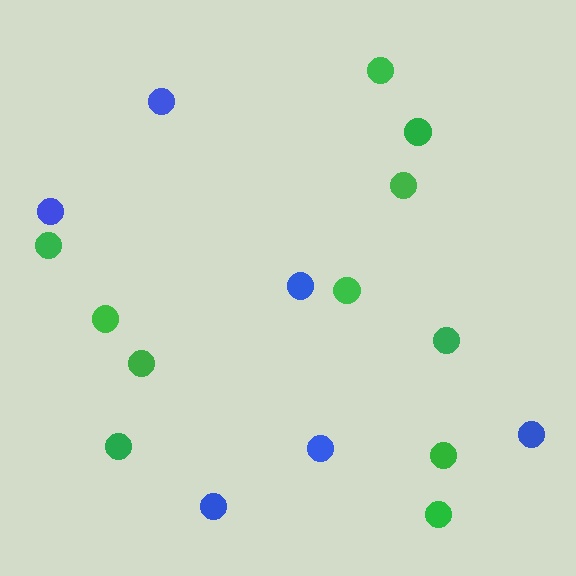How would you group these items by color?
There are 2 groups: one group of green circles (11) and one group of blue circles (6).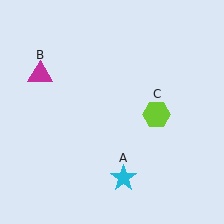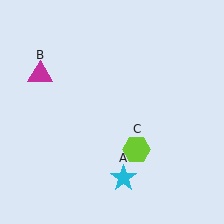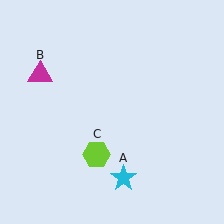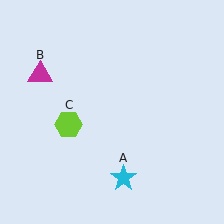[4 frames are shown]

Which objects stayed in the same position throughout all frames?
Cyan star (object A) and magenta triangle (object B) remained stationary.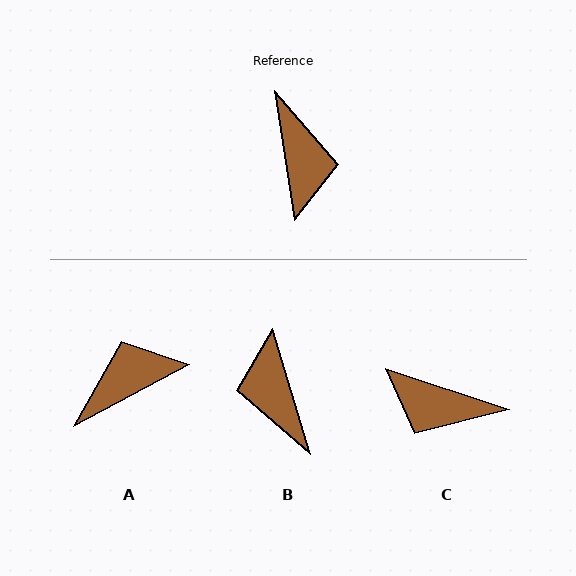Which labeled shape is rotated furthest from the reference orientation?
B, about 172 degrees away.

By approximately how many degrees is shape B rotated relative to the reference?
Approximately 172 degrees clockwise.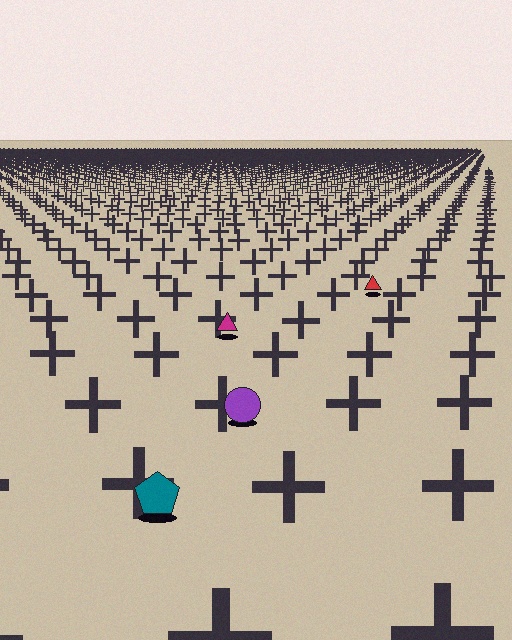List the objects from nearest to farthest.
From nearest to farthest: the teal pentagon, the purple circle, the magenta triangle, the red triangle.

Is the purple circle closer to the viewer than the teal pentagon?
No. The teal pentagon is closer — you can tell from the texture gradient: the ground texture is coarser near it.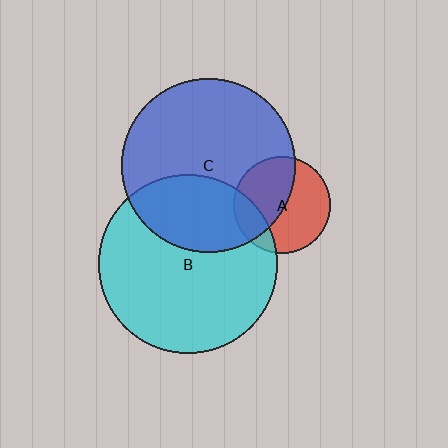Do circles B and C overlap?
Yes.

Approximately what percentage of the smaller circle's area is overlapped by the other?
Approximately 30%.